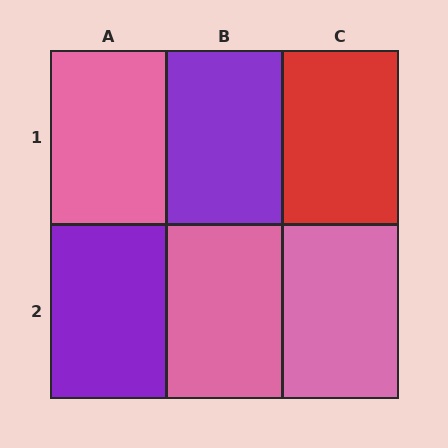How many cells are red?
1 cell is red.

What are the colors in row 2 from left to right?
Purple, pink, pink.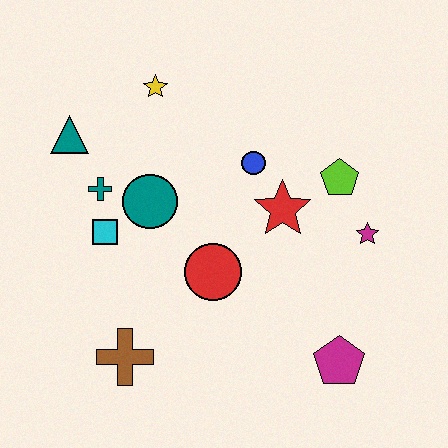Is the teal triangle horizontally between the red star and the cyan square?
No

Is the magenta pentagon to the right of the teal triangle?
Yes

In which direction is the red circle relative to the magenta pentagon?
The red circle is to the left of the magenta pentagon.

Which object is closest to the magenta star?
The lime pentagon is closest to the magenta star.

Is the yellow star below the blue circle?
No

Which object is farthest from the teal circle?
The magenta pentagon is farthest from the teal circle.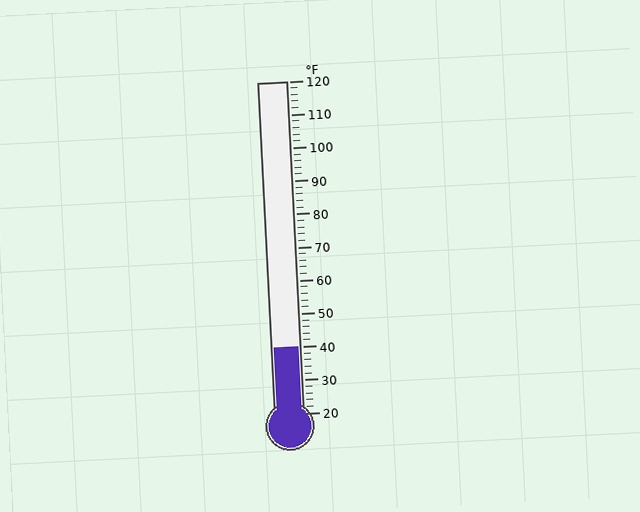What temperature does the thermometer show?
The thermometer shows approximately 40°F.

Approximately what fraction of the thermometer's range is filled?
The thermometer is filled to approximately 20% of its range.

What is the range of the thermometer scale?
The thermometer scale ranges from 20°F to 120°F.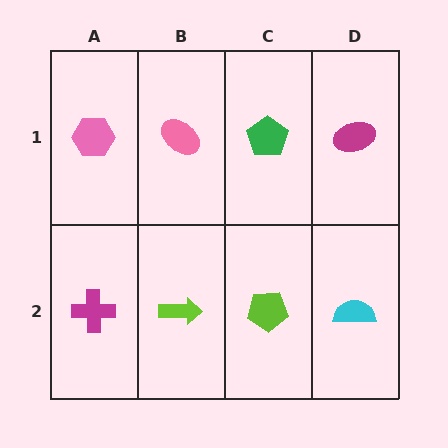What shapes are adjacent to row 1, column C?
A lime pentagon (row 2, column C), a pink ellipse (row 1, column B), a magenta ellipse (row 1, column D).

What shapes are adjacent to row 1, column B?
A lime arrow (row 2, column B), a pink hexagon (row 1, column A), a green pentagon (row 1, column C).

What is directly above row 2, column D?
A magenta ellipse.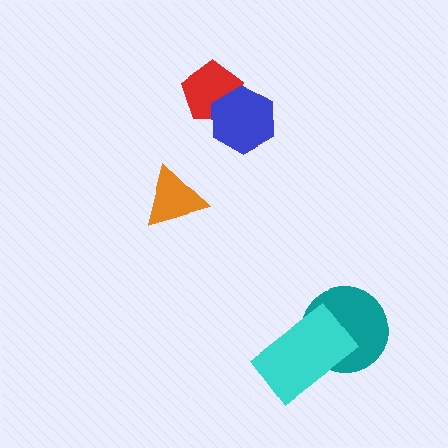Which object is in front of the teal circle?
The cyan rectangle is in front of the teal circle.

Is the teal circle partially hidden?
Yes, it is partially covered by another shape.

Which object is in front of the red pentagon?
The blue hexagon is in front of the red pentagon.